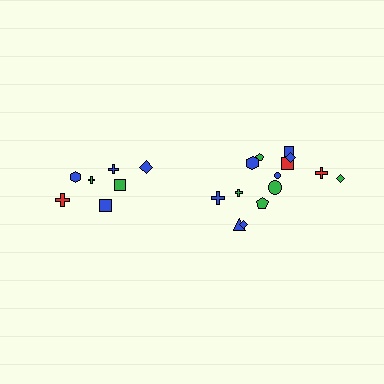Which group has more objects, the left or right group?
The right group.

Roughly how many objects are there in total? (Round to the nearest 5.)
Roughly 20 objects in total.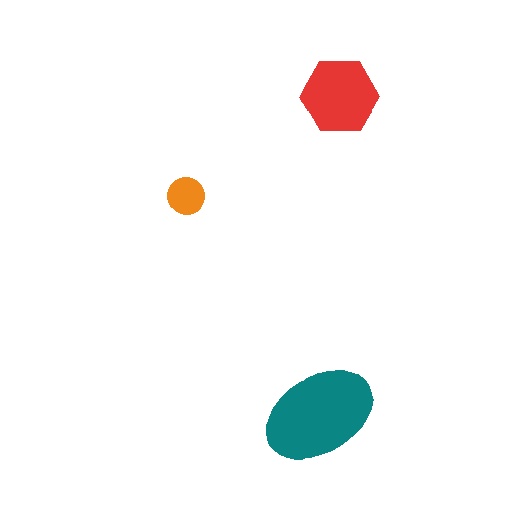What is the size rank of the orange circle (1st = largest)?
3rd.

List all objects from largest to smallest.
The teal ellipse, the red hexagon, the orange circle.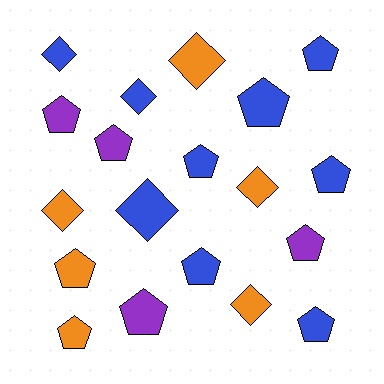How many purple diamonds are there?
There are no purple diamonds.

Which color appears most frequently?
Blue, with 9 objects.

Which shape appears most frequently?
Pentagon, with 12 objects.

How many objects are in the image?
There are 19 objects.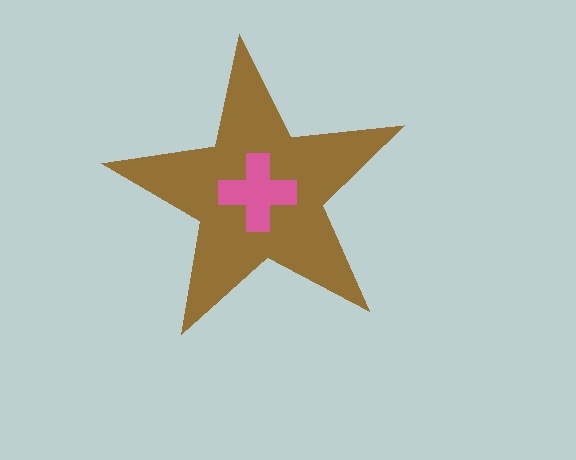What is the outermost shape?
The brown star.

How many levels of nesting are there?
2.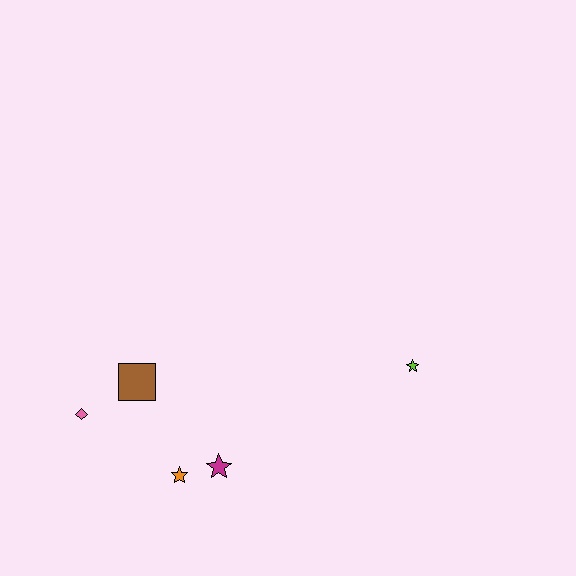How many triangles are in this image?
There are no triangles.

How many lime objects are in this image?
There is 1 lime object.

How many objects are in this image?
There are 5 objects.